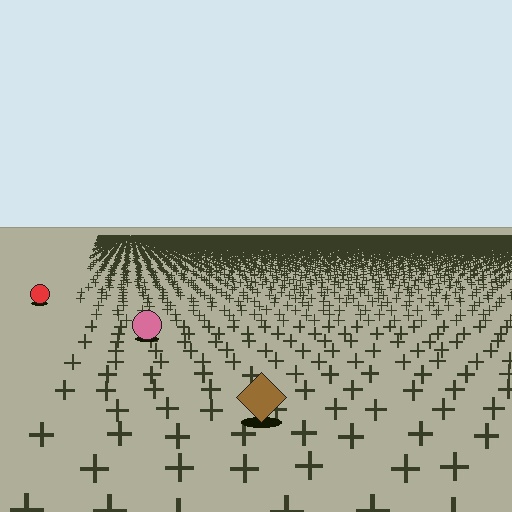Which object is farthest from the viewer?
The red circle is farthest from the viewer. It appears smaller and the ground texture around it is denser.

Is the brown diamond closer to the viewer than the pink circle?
Yes. The brown diamond is closer — you can tell from the texture gradient: the ground texture is coarser near it.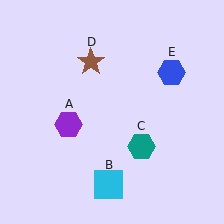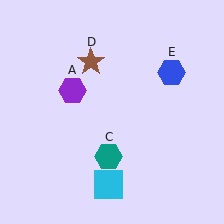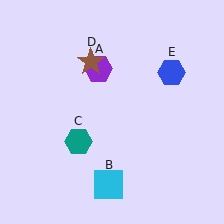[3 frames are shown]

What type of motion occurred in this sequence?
The purple hexagon (object A), teal hexagon (object C) rotated clockwise around the center of the scene.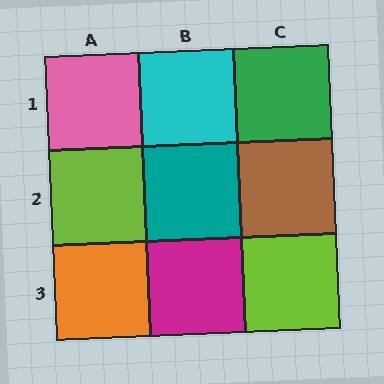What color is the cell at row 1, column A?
Pink.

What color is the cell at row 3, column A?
Orange.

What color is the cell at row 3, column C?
Lime.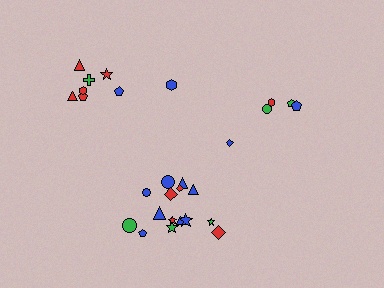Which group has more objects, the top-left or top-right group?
The top-left group.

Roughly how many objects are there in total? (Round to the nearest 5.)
Roughly 30 objects in total.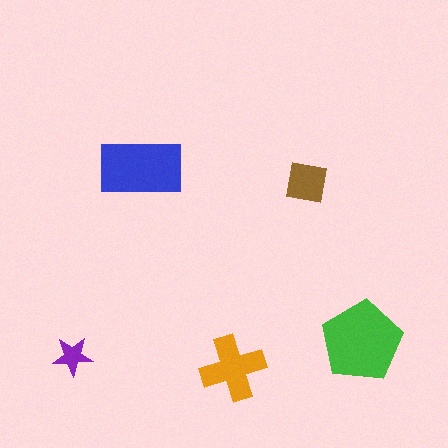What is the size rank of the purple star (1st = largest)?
5th.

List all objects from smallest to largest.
The purple star, the brown square, the orange cross, the blue rectangle, the green pentagon.